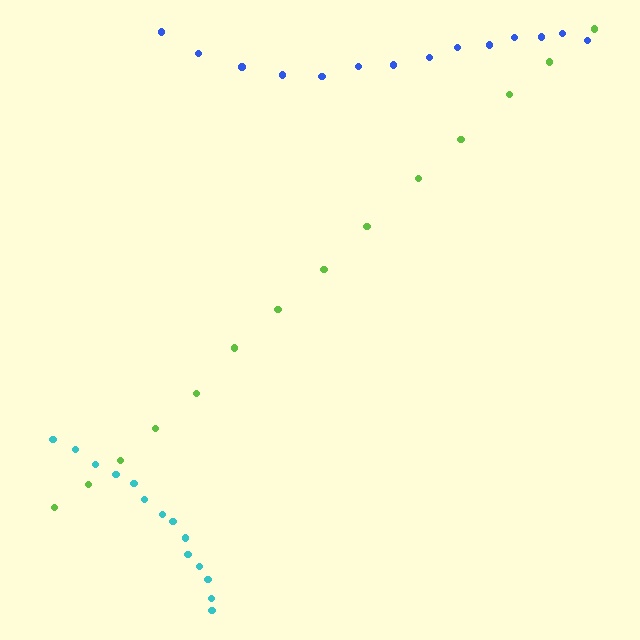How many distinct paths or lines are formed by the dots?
There are 3 distinct paths.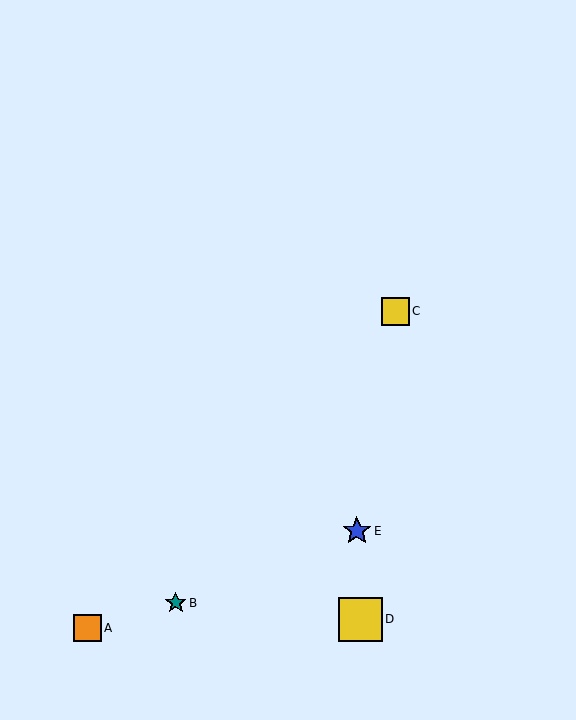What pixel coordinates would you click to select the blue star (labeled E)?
Click at (357, 531) to select the blue star E.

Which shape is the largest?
The yellow square (labeled D) is the largest.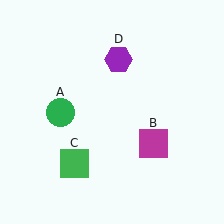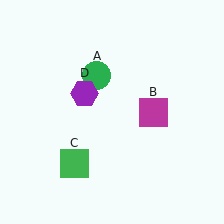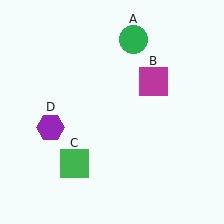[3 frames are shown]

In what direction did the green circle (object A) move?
The green circle (object A) moved up and to the right.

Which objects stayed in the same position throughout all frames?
Green square (object C) remained stationary.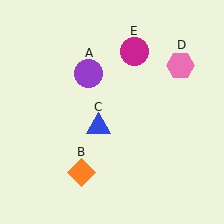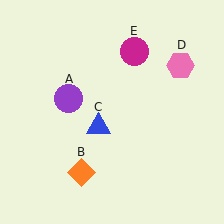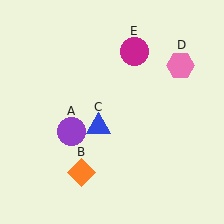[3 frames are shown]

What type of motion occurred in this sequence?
The purple circle (object A) rotated counterclockwise around the center of the scene.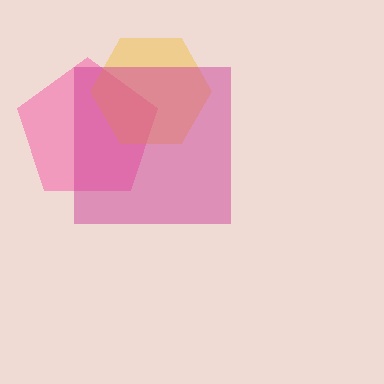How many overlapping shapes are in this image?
There are 3 overlapping shapes in the image.